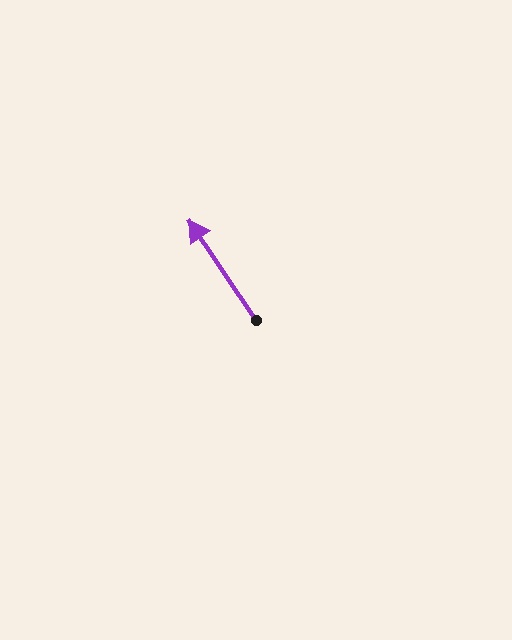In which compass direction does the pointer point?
Northwest.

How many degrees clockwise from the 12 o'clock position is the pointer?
Approximately 326 degrees.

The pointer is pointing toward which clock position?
Roughly 11 o'clock.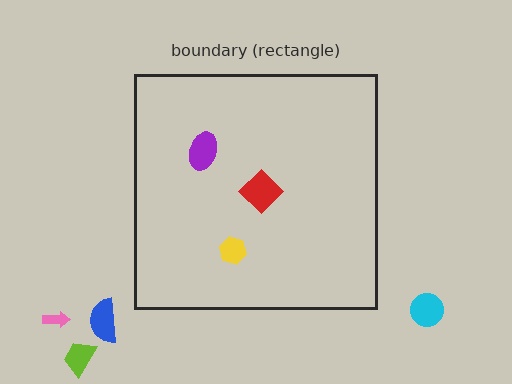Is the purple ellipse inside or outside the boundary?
Inside.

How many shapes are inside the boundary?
3 inside, 4 outside.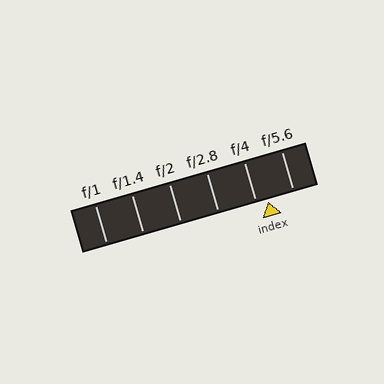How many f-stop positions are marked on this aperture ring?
There are 6 f-stop positions marked.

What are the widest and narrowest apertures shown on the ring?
The widest aperture shown is f/1 and the narrowest is f/5.6.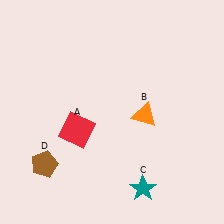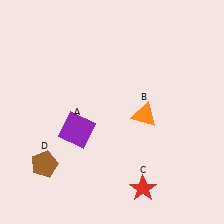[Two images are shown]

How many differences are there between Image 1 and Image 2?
There are 2 differences between the two images.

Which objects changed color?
A changed from red to purple. C changed from teal to red.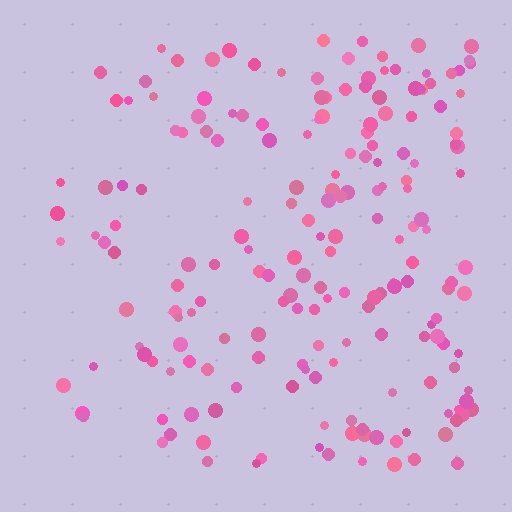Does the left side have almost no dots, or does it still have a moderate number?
Still a moderate number, just noticeably fewer than the right.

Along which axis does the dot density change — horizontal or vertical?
Horizontal.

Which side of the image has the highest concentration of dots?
The right.